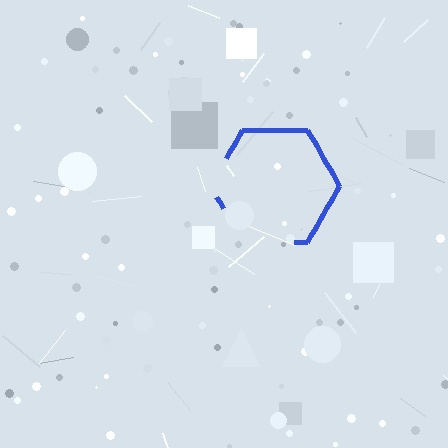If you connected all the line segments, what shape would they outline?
They would outline a hexagon.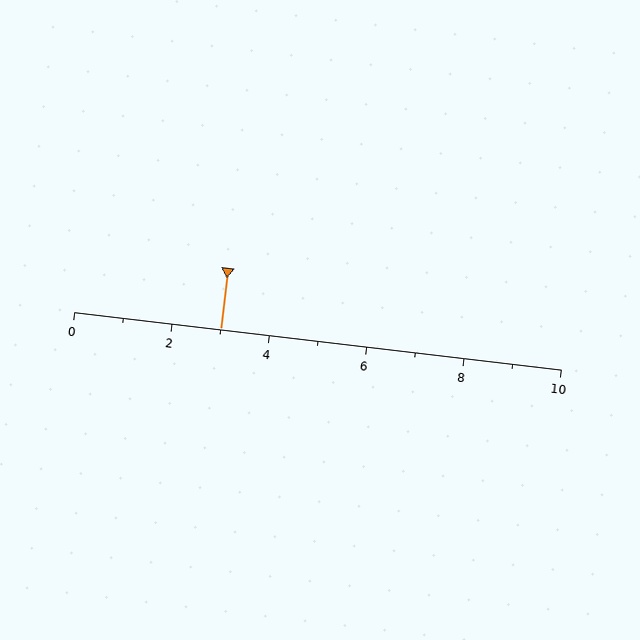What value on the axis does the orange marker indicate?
The marker indicates approximately 3.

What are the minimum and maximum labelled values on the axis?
The axis runs from 0 to 10.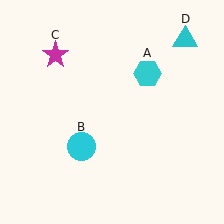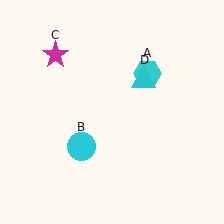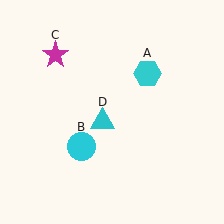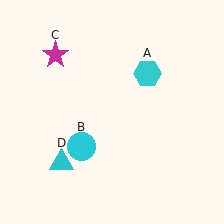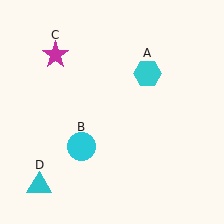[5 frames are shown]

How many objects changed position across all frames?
1 object changed position: cyan triangle (object D).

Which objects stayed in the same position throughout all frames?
Cyan hexagon (object A) and cyan circle (object B) and magenta star (object C) remained stationary.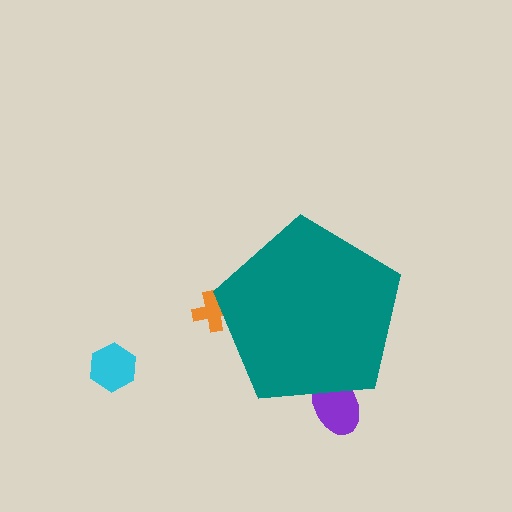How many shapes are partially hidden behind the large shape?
2 shapes are partially hidden.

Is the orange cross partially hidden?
Yes, the orange cross is partially hidden behind the teal pentagon.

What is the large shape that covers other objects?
A teal pentagon.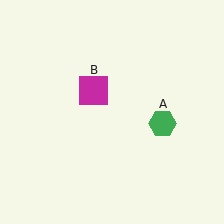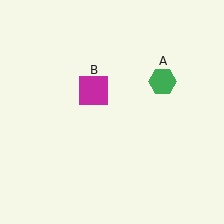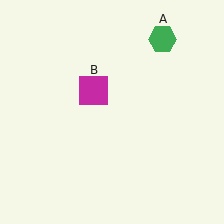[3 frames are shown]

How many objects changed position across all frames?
1 object changed position: green hexagon (object A).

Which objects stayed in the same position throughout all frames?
Magenta square (object B) remained stationary.